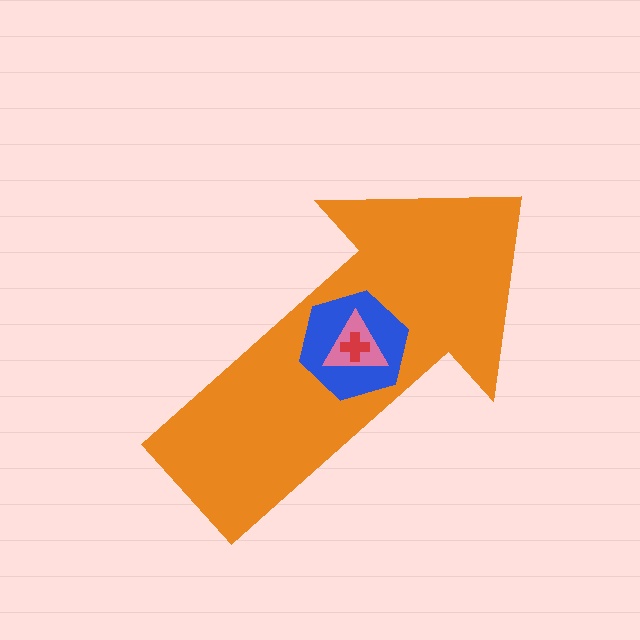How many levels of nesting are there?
4.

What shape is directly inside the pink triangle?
The red cross.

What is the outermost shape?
The orange arrow.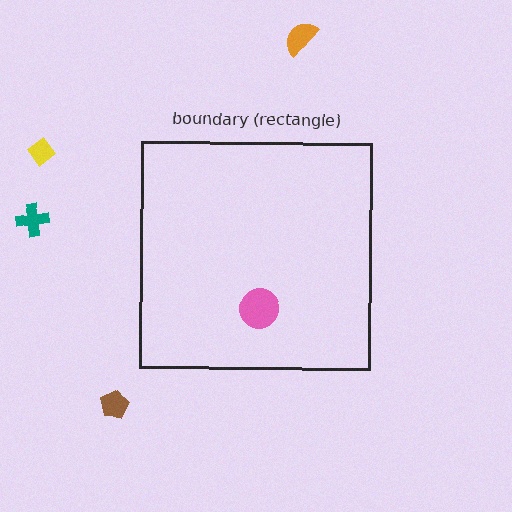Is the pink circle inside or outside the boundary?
Inside.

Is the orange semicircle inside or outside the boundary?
Outside.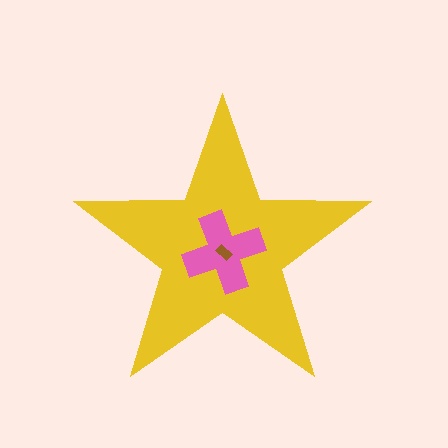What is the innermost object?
The brown rectangle.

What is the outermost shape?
The yellow star.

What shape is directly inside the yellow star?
The pink cross.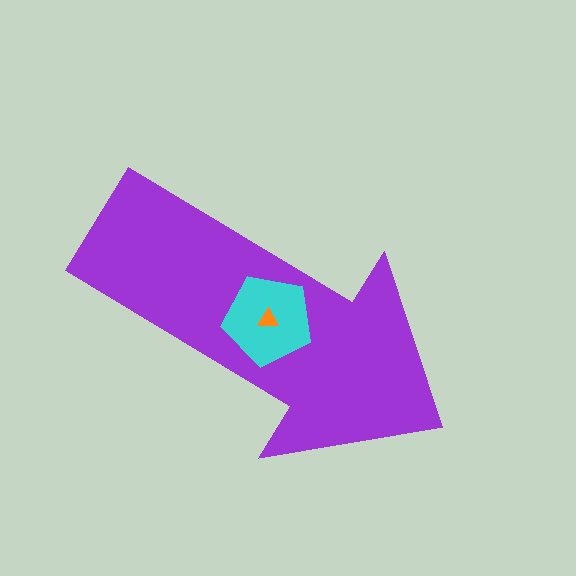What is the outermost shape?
The purple arrow.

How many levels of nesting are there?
3.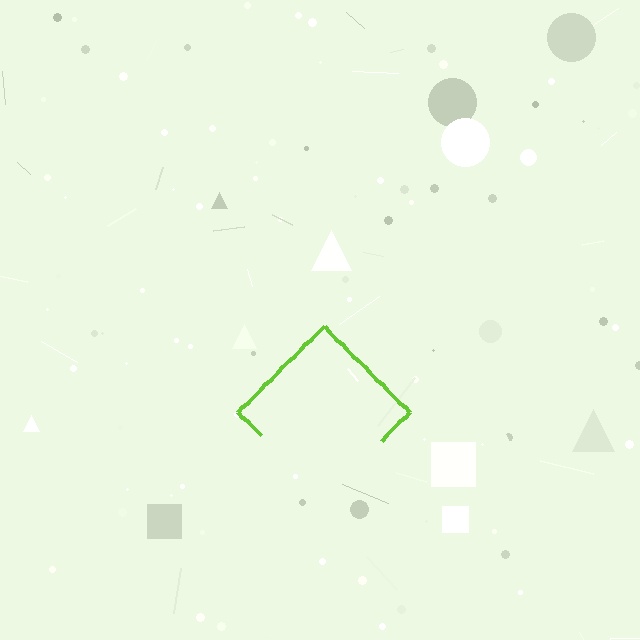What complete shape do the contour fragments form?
The contour fragments form a diamond.